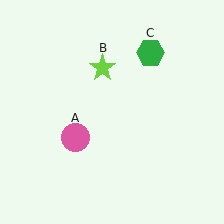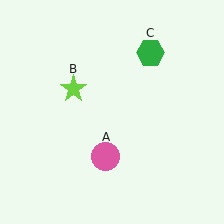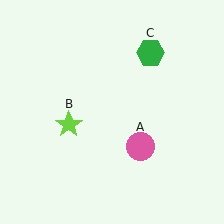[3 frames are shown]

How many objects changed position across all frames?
2 objects changed position: pink circle (object A), lime star (object B).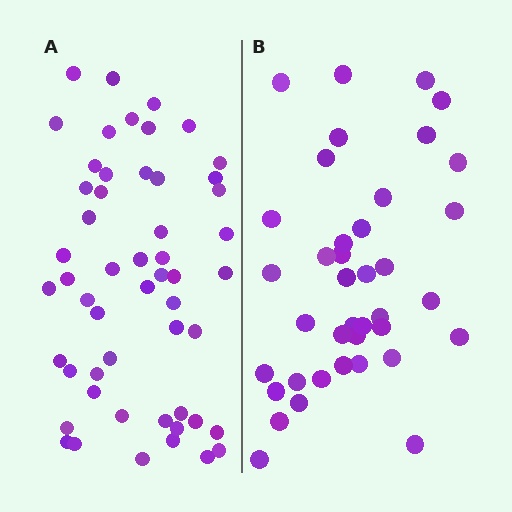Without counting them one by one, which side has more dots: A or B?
Region A (the left region) has more dots.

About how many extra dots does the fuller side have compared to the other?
Region A has approximately 15 more dots than region B.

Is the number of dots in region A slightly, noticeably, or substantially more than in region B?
Region A has noticeably more, but not dramatically so. The ratio is roughly 1.4 to 1.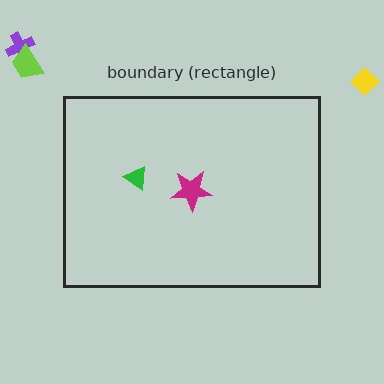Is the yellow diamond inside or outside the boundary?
Outside.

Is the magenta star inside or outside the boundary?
Inside.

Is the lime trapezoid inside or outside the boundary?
Outside.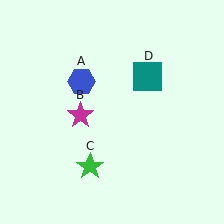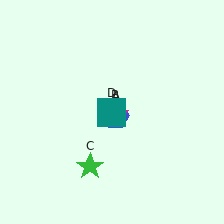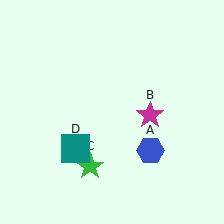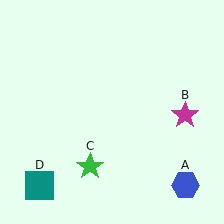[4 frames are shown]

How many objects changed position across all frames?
3 objects changed position: blue hexagon (object A), magenta star (object B), teal square (object D).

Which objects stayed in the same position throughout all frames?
Green star (object C) remained stationary.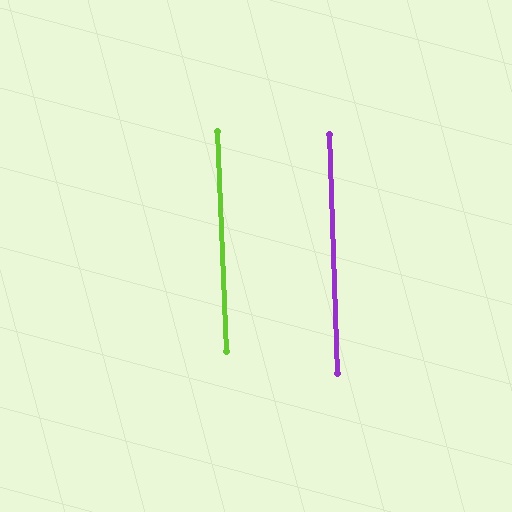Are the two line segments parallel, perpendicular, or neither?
Parallel — their directions differ by only 0.4°.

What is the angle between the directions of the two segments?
Approximately 0 degrees.